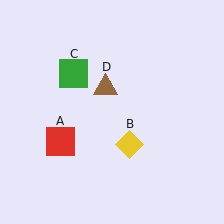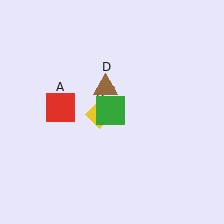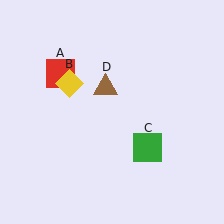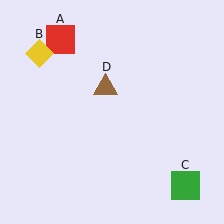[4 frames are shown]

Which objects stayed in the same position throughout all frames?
Brown triangle (object D) remained stationary.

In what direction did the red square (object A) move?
The red square (object A) moved up.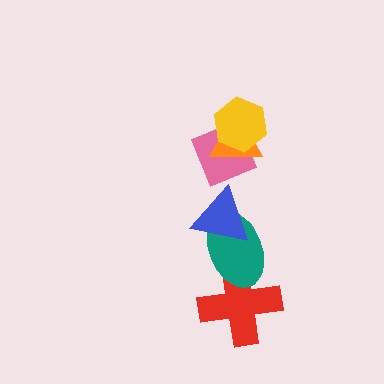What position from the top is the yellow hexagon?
The yellow hexagon is 1st from the top.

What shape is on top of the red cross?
The teal ellipse is on top of the red cross.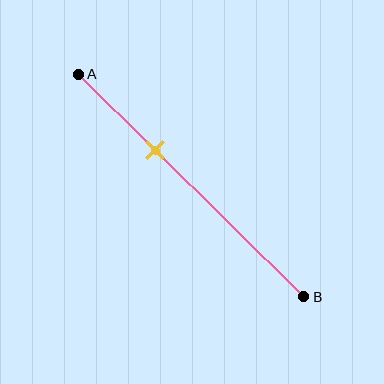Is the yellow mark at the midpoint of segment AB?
No, the mark is at about 35% from A, not at the 50% midpoint.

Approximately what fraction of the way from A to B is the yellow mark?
The yellow mark is approximately 35% of the way from A to B.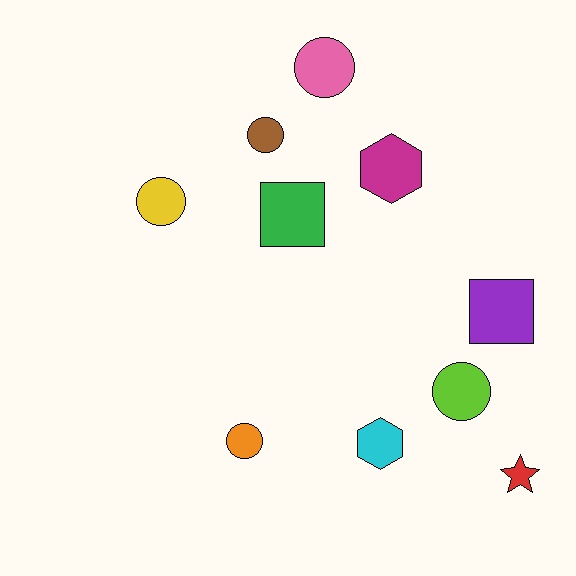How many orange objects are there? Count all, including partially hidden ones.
There is 1 orange object.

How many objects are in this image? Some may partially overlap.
There are 10 objects.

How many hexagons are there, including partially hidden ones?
There are 2 hexagons.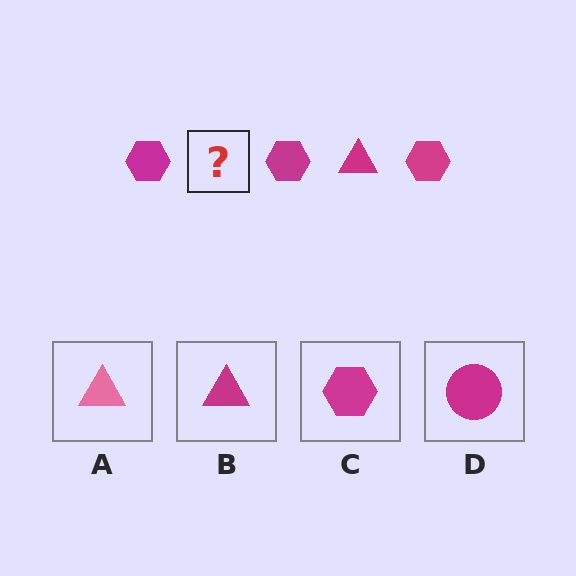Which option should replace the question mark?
Option B.